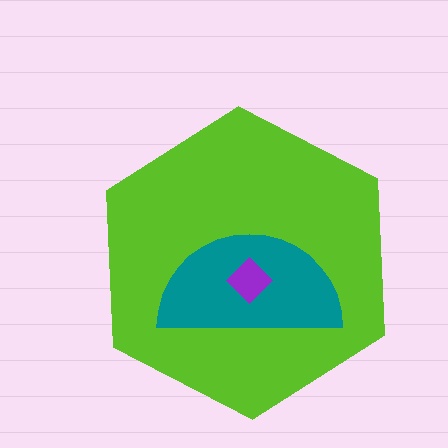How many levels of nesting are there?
3.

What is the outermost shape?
The lime hexagon.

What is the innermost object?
The purple diamond.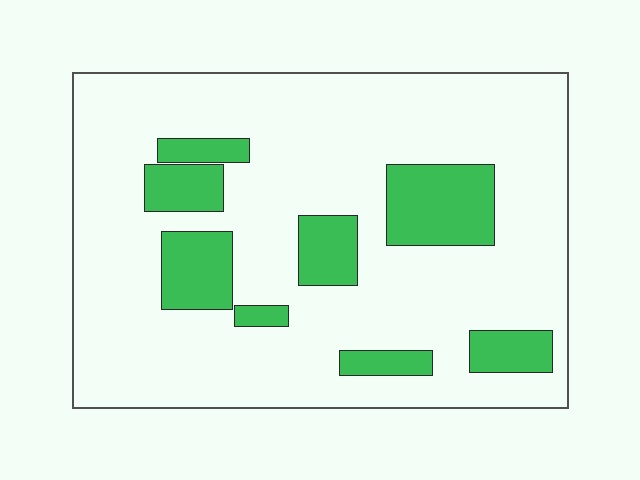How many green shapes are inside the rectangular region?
8.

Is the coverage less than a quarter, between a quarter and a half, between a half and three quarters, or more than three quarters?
Less than a quarter.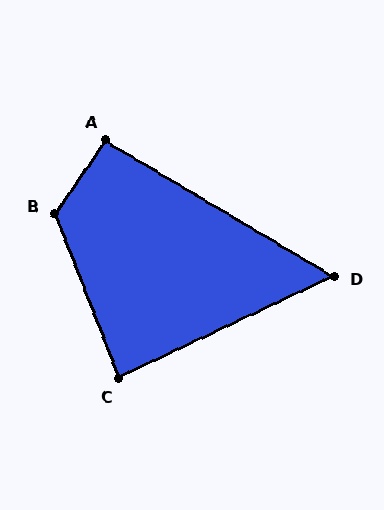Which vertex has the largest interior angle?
B, at approximately 124 degrees.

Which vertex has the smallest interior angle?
D, at approximately 56 degrees.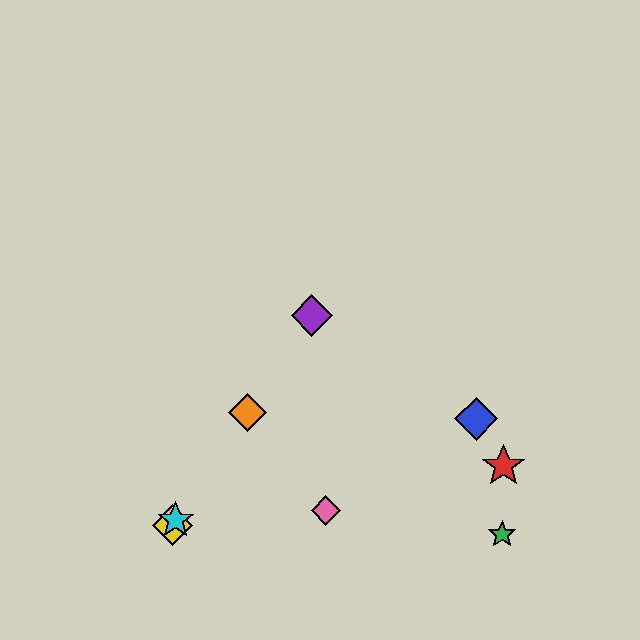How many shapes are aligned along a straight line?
4 shapes (the yellow diamond, the purple diamond, the orange diamond, the cyan star) are aligned along a straight line.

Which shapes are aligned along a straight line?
The yellow diamond, the purple diamond, the orange diamond, the cyan star are aligned along a straight line.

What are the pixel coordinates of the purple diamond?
The purple diamond is at (312, 315).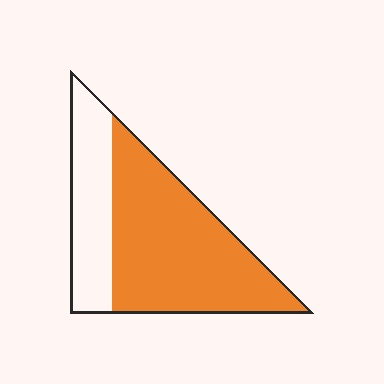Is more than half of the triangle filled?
Yes.